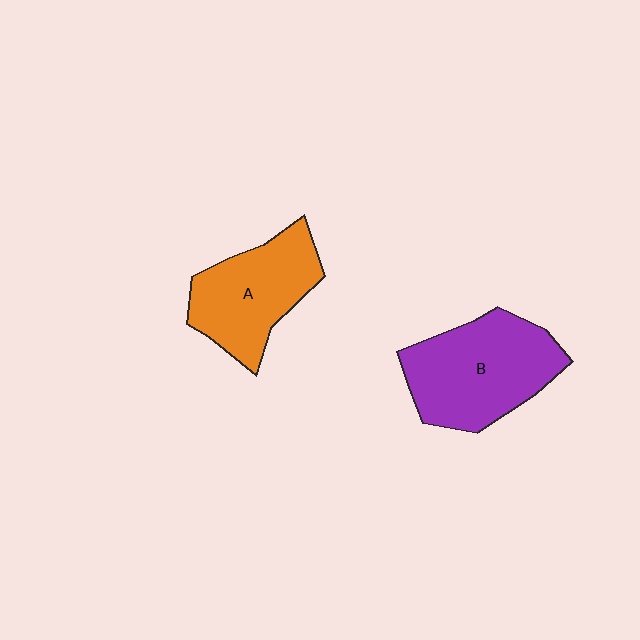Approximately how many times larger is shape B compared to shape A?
Approximately 1.2 times.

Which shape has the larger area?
Shape B (purple).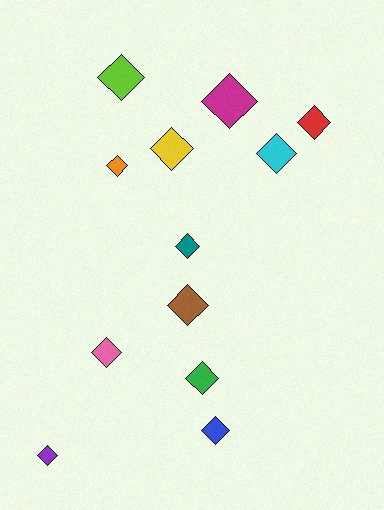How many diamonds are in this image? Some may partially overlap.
There are 12 diamonds.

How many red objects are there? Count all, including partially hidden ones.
There is 1 red object.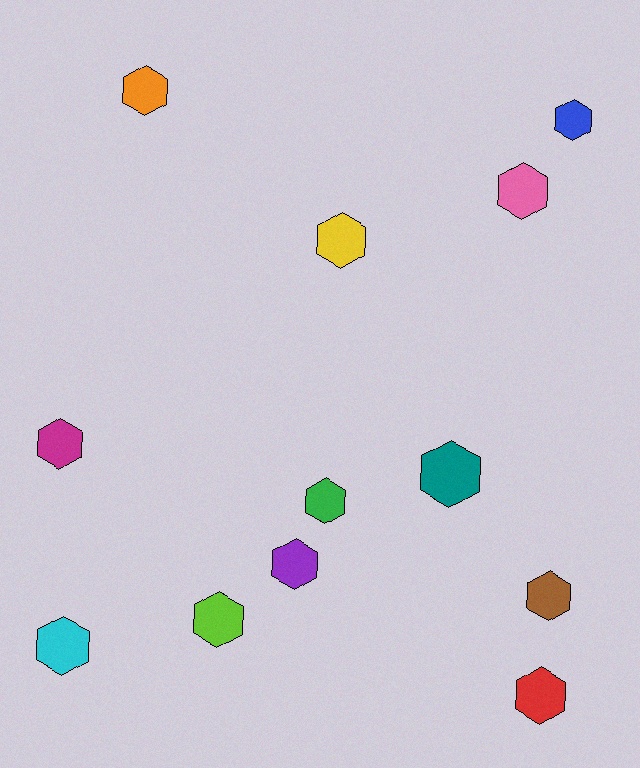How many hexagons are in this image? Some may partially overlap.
There are 12 hexagons.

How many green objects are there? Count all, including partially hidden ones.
There is 1 green object.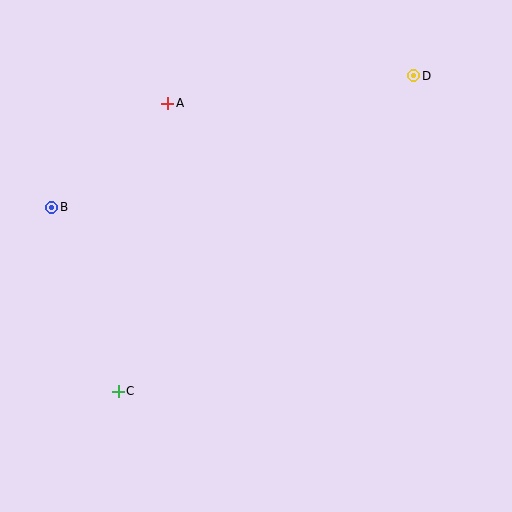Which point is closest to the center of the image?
Point A at (168, 103) is closest to the center.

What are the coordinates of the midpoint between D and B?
The midpoint between D and B is at (233, 141).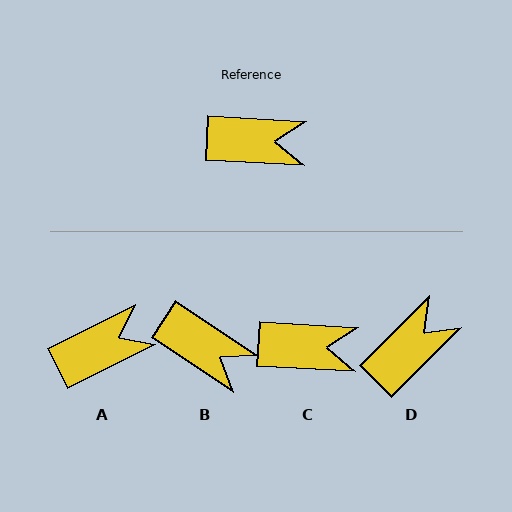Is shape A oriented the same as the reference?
No, it is off by about 30 degrees.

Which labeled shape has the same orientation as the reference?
C.